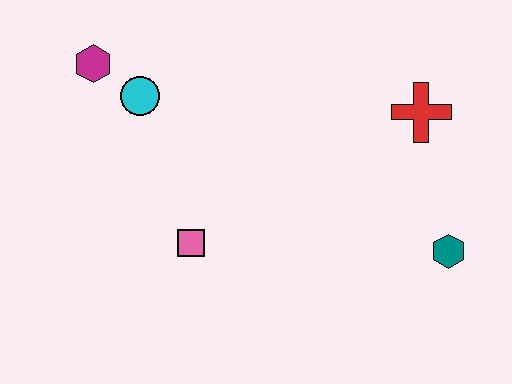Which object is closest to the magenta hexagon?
The cyan circle is closest to the magenta hexagon.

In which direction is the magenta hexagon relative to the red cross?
The magenta hexagon is to the left of the red cross.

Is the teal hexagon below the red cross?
Yes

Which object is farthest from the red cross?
The magenta hexagon is farthest from the red cross.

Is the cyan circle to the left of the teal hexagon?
Yes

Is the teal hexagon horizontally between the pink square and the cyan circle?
No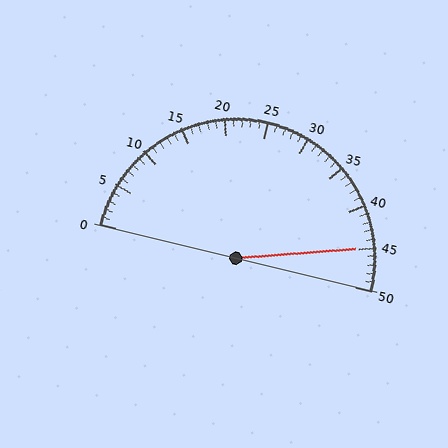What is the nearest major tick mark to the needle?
The nearest major tick mark is 45.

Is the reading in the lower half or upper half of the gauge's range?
The reading is in the upper half of the range (0 to 50).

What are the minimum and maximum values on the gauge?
The gauge ranges from 0 to 50.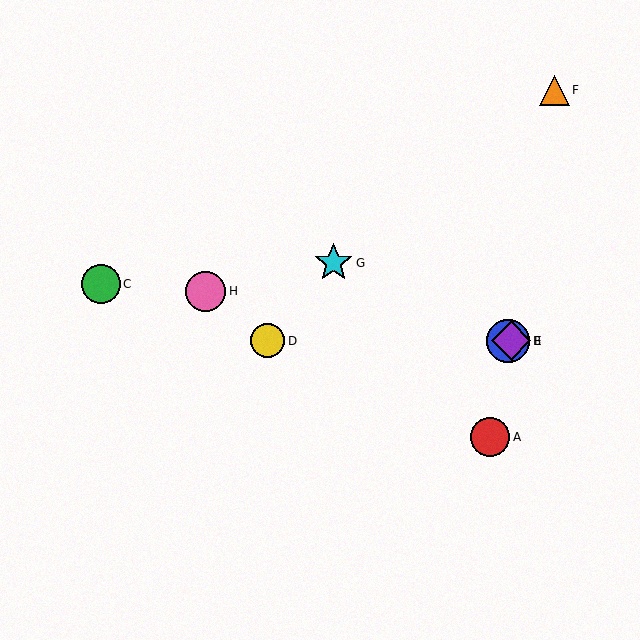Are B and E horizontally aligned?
Yes, both are at y≈341.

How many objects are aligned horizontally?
3 objects (B, D, E) are aligned horizontally.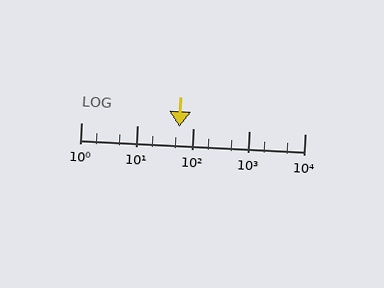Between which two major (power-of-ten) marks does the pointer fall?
The pointer is between 10 and 100.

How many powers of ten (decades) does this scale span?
The scale spans 4 decades, from 1 to 10000.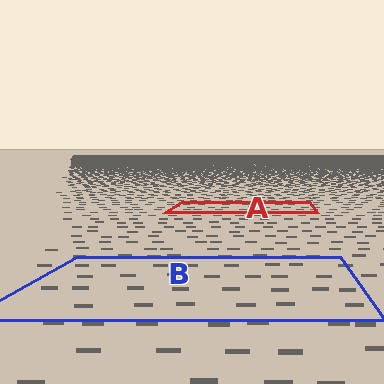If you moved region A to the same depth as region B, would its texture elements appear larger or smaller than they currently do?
They would appear larger. At a closer depth, the same texture elements are projected at a bigger on-screen size.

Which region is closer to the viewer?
Region B is closer. The texture elements there are larger and more spread out.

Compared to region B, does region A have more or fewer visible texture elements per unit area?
Region A has more texture elements per unit area — they are packed more densely because it is farther away.